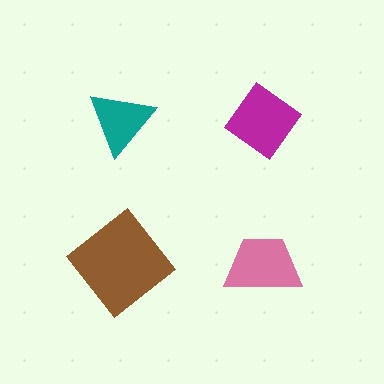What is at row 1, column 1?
A teal triangle.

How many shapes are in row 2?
2 shapes.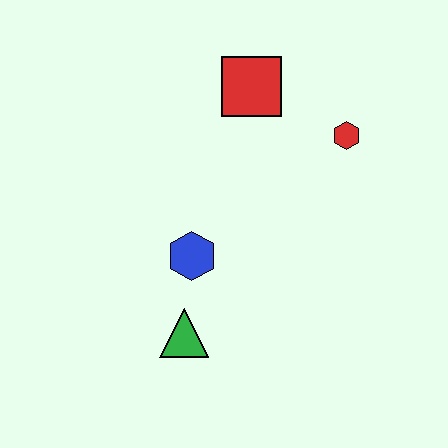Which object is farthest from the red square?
The green triangle is farthest from the red square.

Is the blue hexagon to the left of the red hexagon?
Yes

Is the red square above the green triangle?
Yes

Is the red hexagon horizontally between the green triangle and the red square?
No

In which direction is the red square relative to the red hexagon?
The red square is to the left of the red hexagon.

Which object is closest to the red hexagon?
The red square is closest to the red hexagon.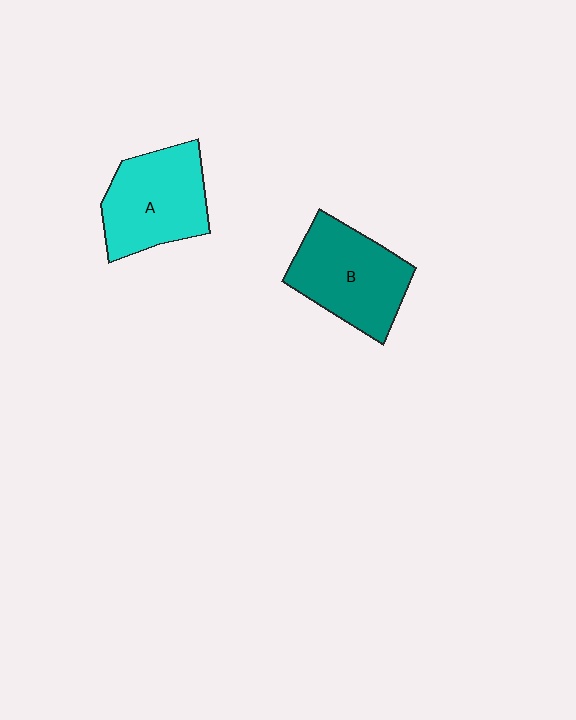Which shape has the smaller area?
Shape A (cyan).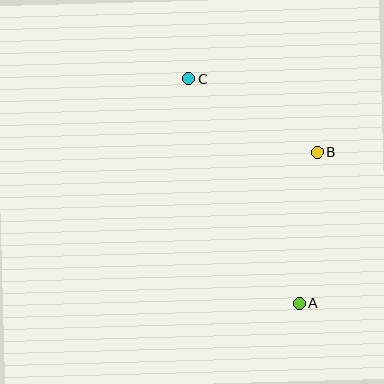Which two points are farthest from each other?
Points A and C are farthest from each other.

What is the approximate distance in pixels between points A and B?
The distance between A and B is approximately 152 pixels.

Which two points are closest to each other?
Points B and C are closest to each other.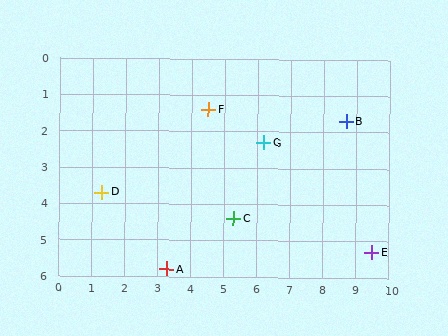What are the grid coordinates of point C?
Point C is at approximately (5.3, 4.4).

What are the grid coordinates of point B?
Point B is at approximately (8.7, 1.7).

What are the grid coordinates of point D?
Point D is at approximately (1.3, 3.7).